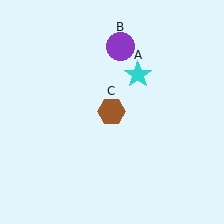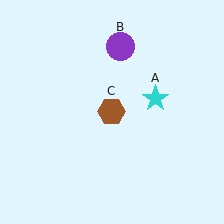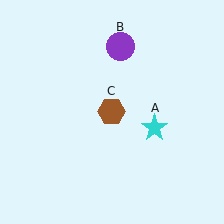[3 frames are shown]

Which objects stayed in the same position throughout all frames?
Purple circle (object B) and brown hexagon (object C) remained stationary.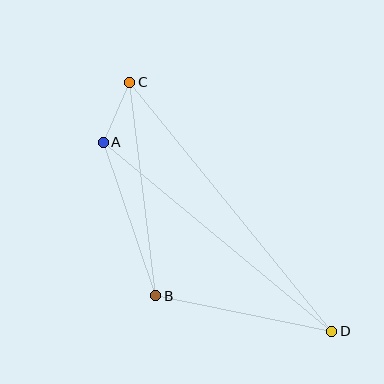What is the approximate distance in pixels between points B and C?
The distance between B and C is approximately 215 pixels.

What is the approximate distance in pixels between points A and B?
The distance between A and B is approximately 162 pixels.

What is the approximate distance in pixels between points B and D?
The distance between B and D is approximately 180 pixels.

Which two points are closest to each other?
Points A and C are closest to each other.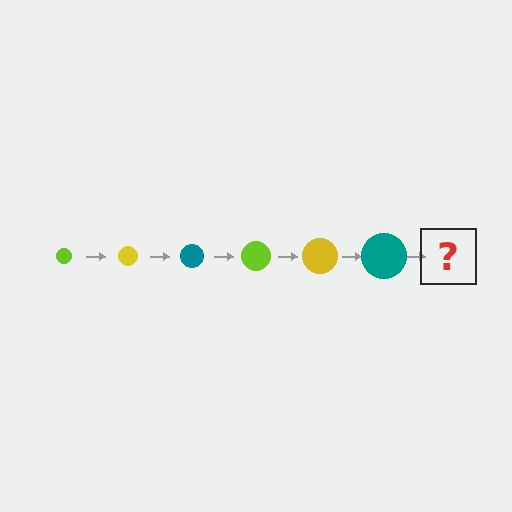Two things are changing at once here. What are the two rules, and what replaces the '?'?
The two rules are that the circle grows larger each step and the color cycles through lime, yellow, and teal. The '?' should be a lime circle, larger than the previous one.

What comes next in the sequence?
The next element should be a lime circle, larger than the previous one.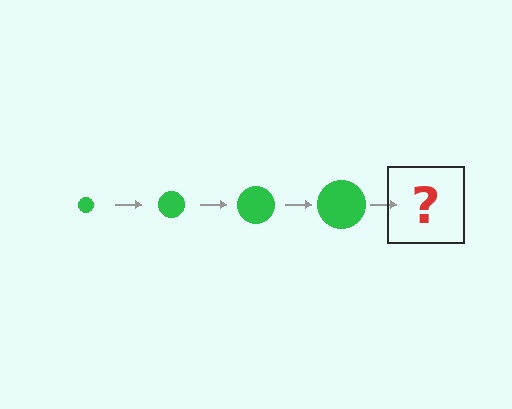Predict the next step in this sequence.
The next step is a green circle, larger than the previous one.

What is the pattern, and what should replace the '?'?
The pattern is that the circle gets progressively larger each step. The '?' should be a green circle, larger than the previous one.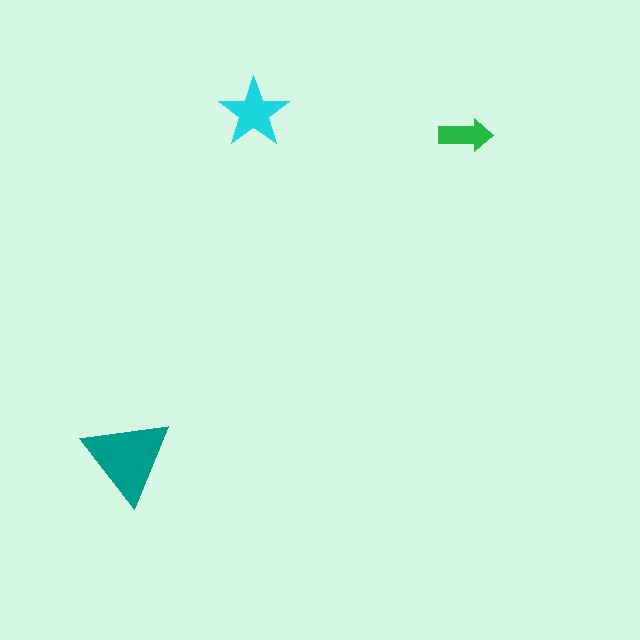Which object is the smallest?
The green arrow.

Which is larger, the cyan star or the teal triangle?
The teal triangle.